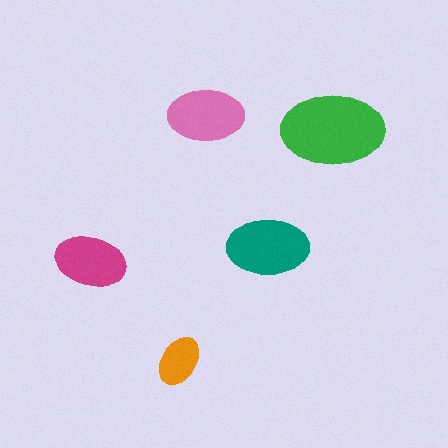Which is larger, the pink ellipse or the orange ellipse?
The pink one.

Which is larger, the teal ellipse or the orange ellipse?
The teal one.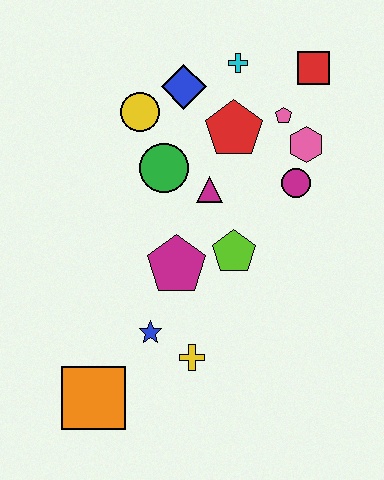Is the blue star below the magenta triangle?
Yes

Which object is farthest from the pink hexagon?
The orange square is farthest from the pink hexagon.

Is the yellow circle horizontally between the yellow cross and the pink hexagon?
No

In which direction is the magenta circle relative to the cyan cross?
The magenta circle is below the cyan cross.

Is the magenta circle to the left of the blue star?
No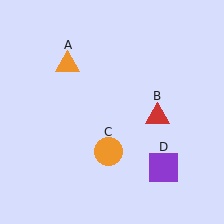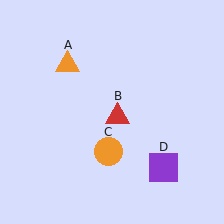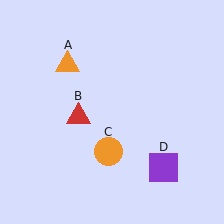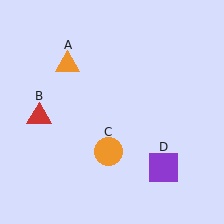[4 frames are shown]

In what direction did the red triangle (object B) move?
The red triangle (object B) moved left.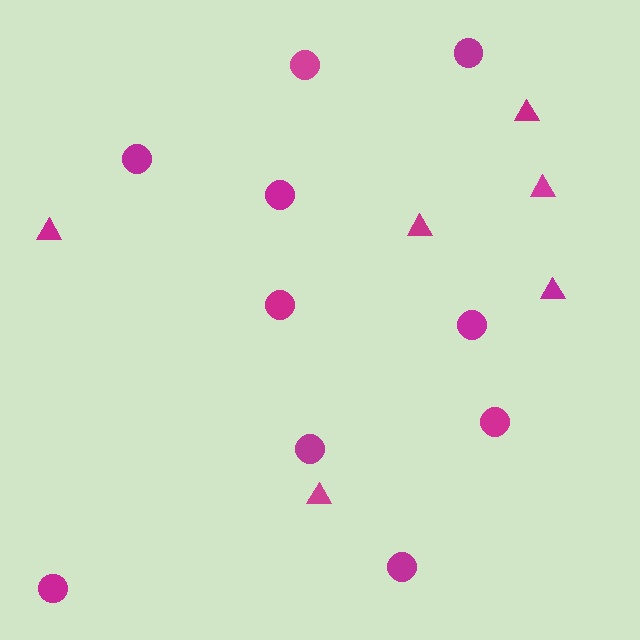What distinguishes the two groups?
There are 2 groups: one group of circles (10) and one group of triangles (6).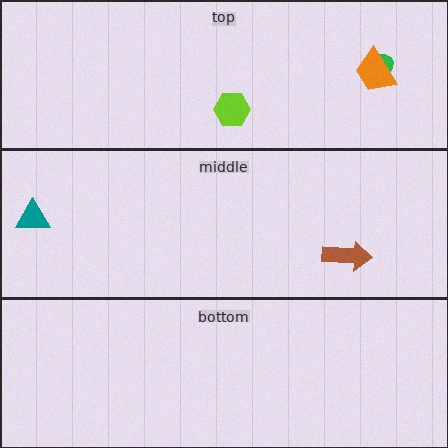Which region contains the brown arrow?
The middle region.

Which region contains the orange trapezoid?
The top region.